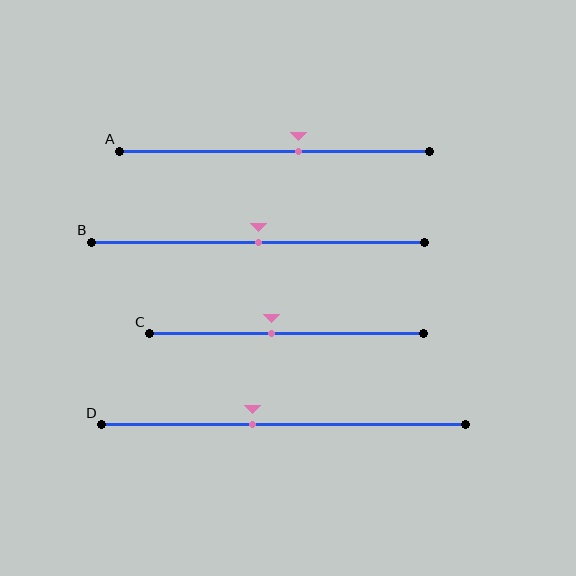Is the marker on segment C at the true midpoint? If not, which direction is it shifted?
No, the marker on segment C is shifted to the left by about 5% of the segment length.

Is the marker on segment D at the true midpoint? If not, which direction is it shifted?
No, the marker on segment D is shifted to the left by about 9% of the segment length.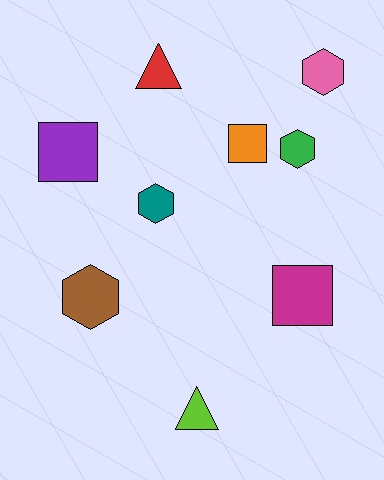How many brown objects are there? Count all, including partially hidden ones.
There is 1 brown object.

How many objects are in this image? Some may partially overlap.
There are 9 objects.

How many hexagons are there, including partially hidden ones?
There are 4 hexagons.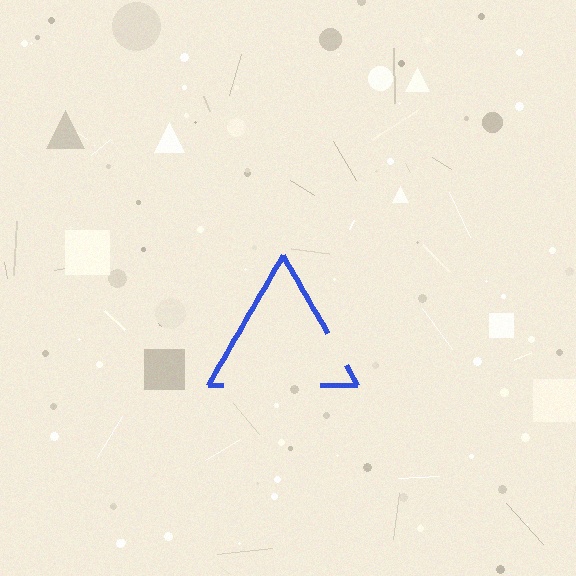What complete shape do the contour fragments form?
The contour fragments form a triangle.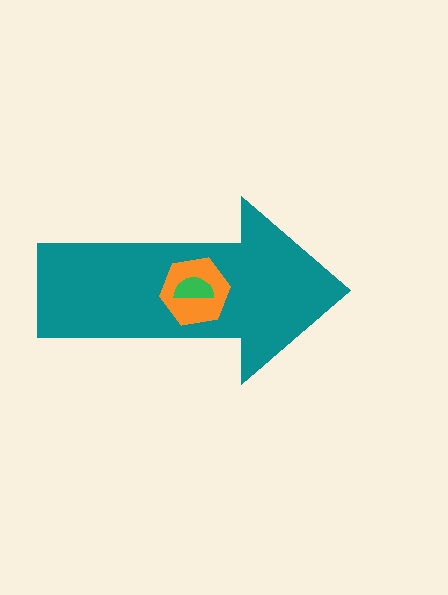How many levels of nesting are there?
3.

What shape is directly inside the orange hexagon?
The green semicircle.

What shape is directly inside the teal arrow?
The orange hexagon.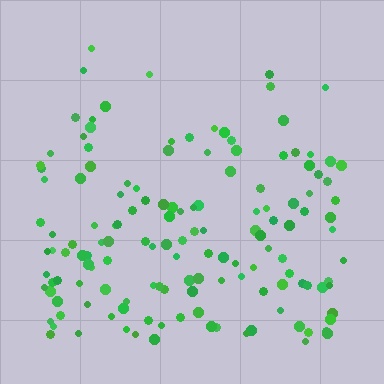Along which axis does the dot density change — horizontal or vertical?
Vertical.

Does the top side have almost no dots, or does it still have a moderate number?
Still a moderate number, just noticeably fewer than the bottom.